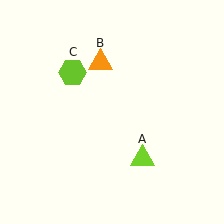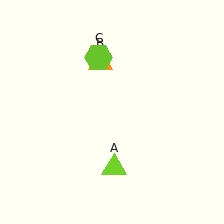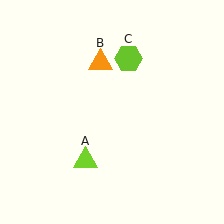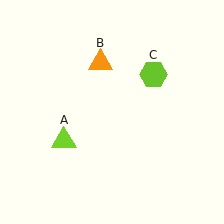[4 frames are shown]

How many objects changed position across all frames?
2 objects changed position: lime triangle (object A), lime hexagon (object C).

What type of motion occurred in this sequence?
The lime triangle (object A), lime hexagon (object C) rotated clockwise around the center of the scene.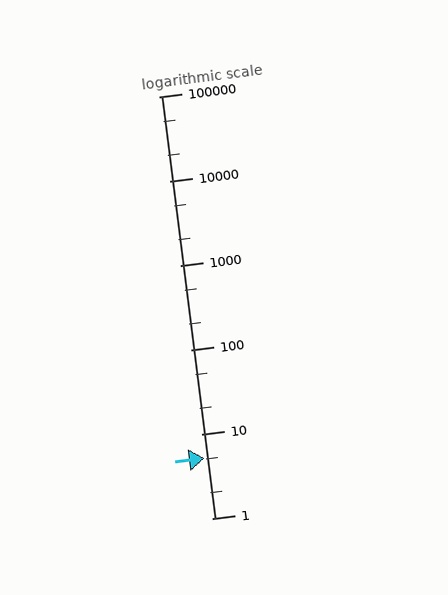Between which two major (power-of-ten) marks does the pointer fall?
The pointer is between 1 and 10.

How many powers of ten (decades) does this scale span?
The scale spans 5 decades, from 1 to 100000.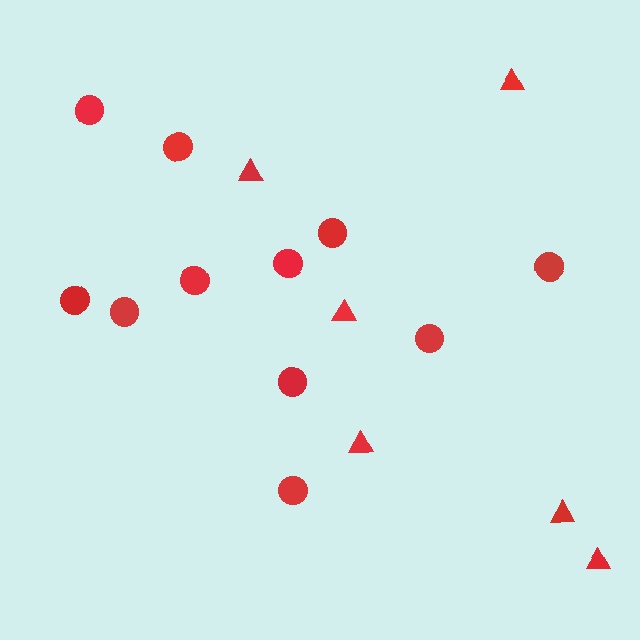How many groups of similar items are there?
There are 2 groups: one group of triangles (6) and one group of circles (11).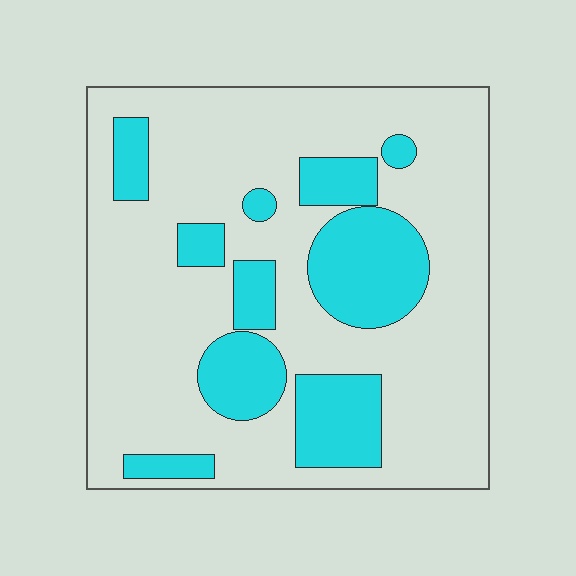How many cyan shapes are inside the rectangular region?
10.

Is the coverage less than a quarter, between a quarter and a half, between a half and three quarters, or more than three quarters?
Between a quarter and a half.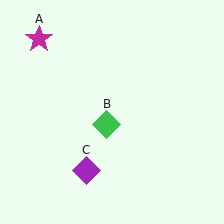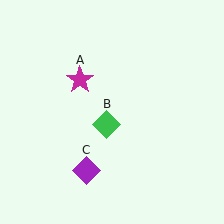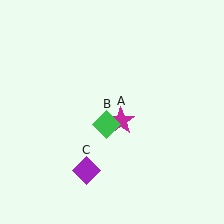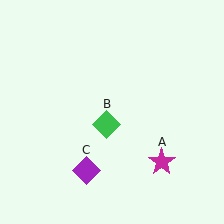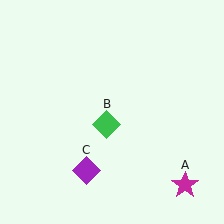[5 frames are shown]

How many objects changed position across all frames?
1 object changed position: magenta star (object A).